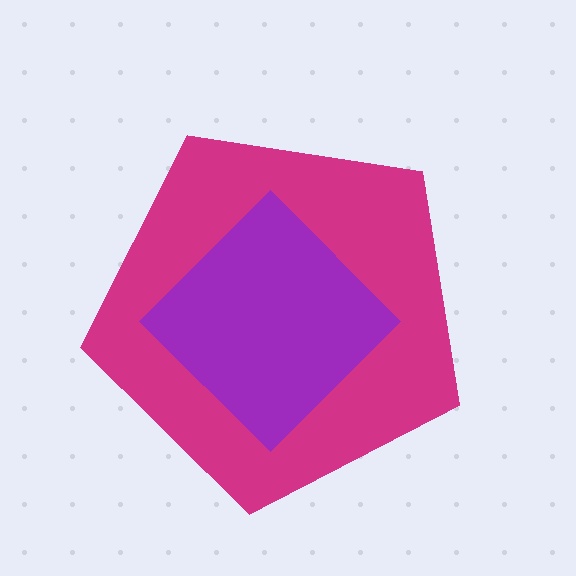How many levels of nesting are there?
2.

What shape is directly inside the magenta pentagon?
The purple diamond.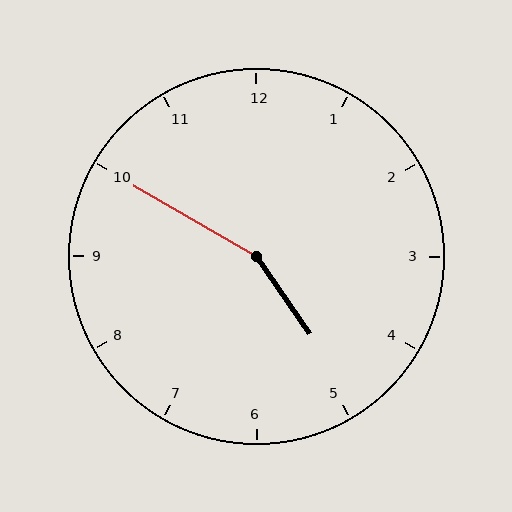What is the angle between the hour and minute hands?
Approximately 155 degrees.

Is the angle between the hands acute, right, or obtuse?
It is obtuse.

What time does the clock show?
4:50.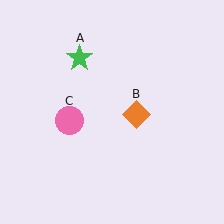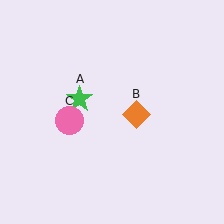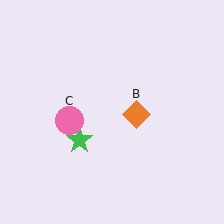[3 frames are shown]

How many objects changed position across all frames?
1 object changed position: green star (object A).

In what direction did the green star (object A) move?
The green star (object A) moved down.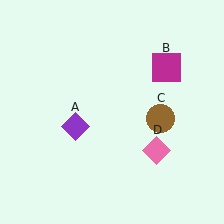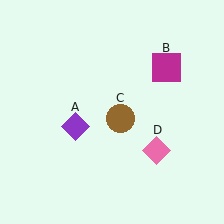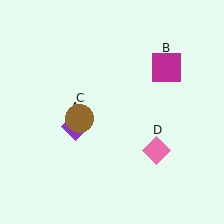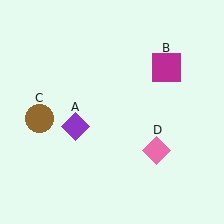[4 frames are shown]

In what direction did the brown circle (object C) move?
The brown circle (object C) moved left.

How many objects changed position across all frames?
1 object changed position: brown circle (object C).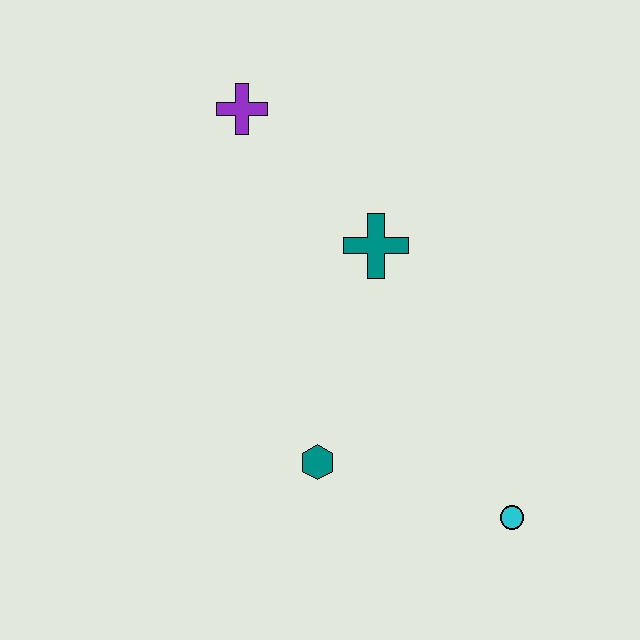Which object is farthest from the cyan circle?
The purple cross is farthest from the cyan circle.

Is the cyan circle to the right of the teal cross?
Yes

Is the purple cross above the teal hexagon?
Yes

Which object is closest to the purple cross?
The teal cross is closest to the purple cross.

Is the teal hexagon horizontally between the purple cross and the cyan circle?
Yes